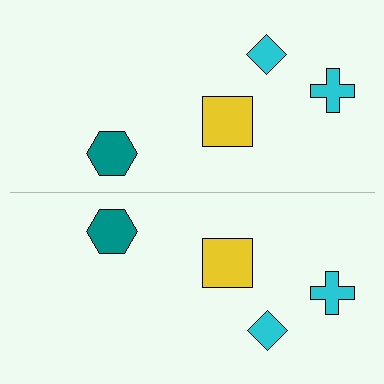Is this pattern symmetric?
Yes, this pattern has bilateral (reflection) symmetry.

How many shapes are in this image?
There are 8 shapes in this image.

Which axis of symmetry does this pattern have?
The pattern has a horizontal axis of symmetry running through the center of the image.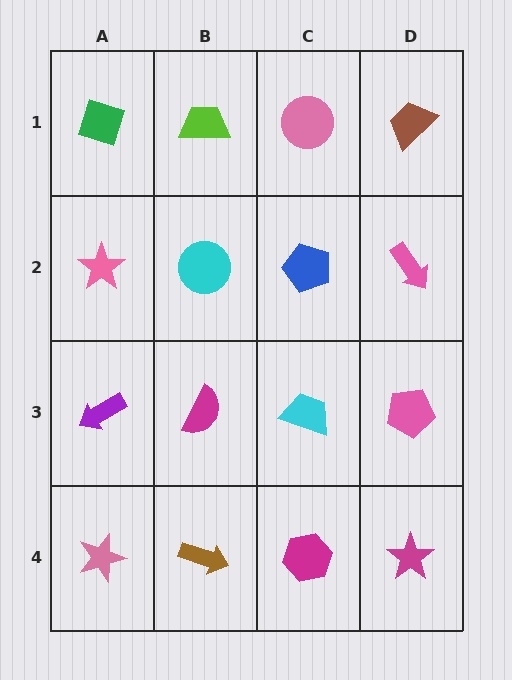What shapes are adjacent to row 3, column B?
A cyan circle (row 2, column B), a brown arrow (row 4, column B), a purple arrow (row 3, column A), a cyan trapezoid (row 3, column C).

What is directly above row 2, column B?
A lime trapezoid.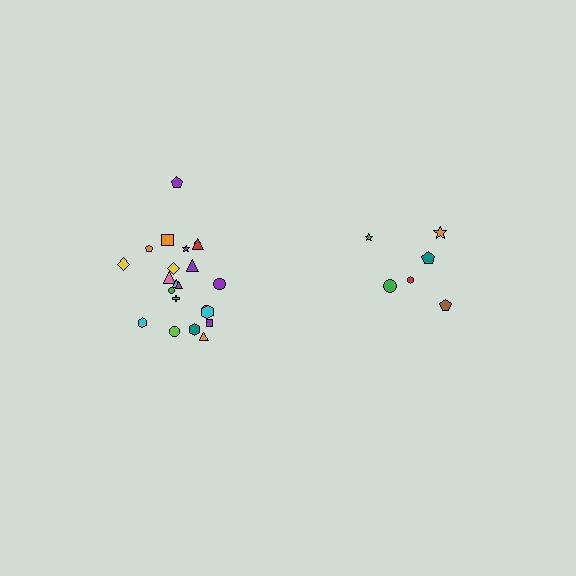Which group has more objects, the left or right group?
The left group.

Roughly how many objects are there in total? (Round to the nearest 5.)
Roughly 30 objects in total.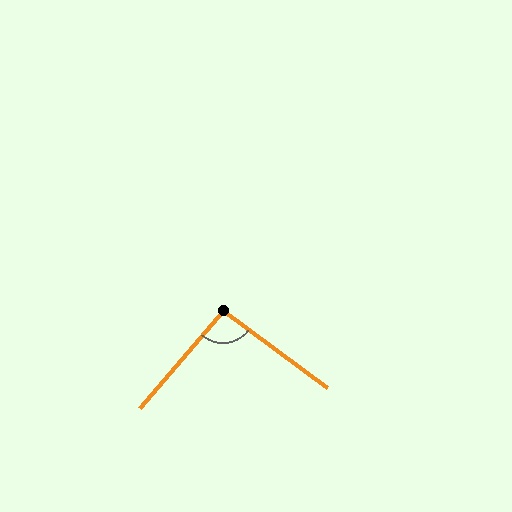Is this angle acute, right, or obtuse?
It is approximately a right angle.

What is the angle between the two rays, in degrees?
Approximately 94 degrees.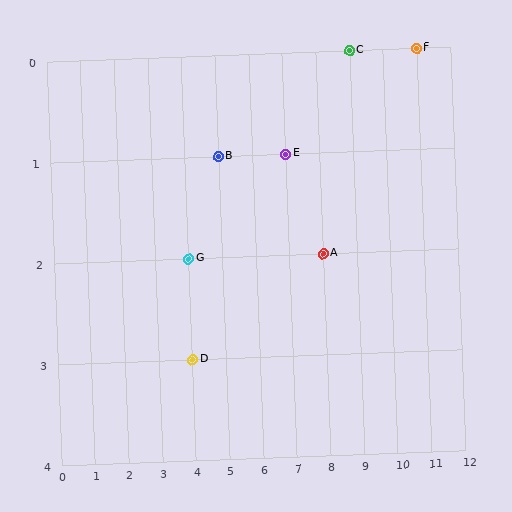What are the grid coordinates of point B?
Point B is at grid coordinates (5, 1).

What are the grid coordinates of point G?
Point G is at grid coordinates (4, 2).